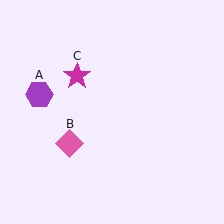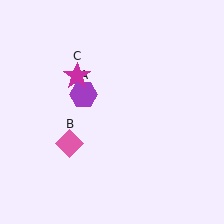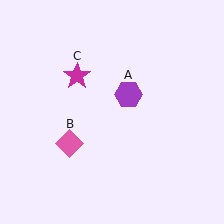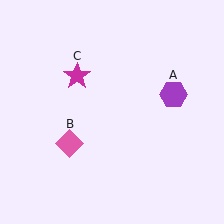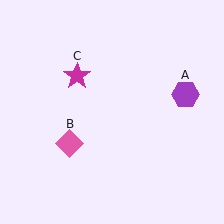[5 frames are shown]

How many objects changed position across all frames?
1 object changed position: purple hexagon (object A).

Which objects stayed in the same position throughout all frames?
Pink diamond (object B) and magenta star (object C) remained stationary.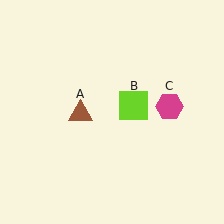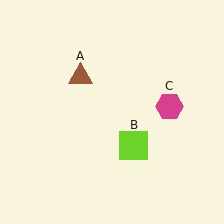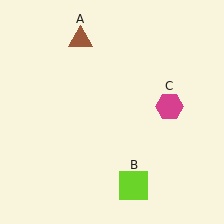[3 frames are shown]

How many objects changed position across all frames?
2 objects changed position: brown triangle (object A), lime square (object B).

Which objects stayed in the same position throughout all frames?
Magenta hexagon (object C) remained stationary.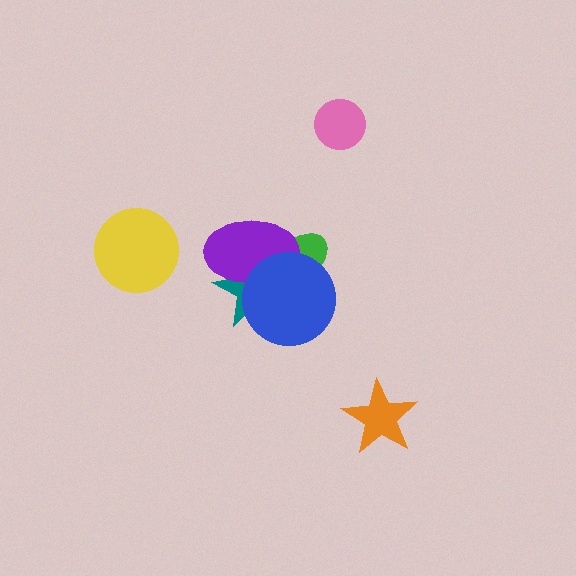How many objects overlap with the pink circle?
0 objects overlap with the pink circle.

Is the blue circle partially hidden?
No, no other shape covers it.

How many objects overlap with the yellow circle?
0 objects overlap with the yellow circle.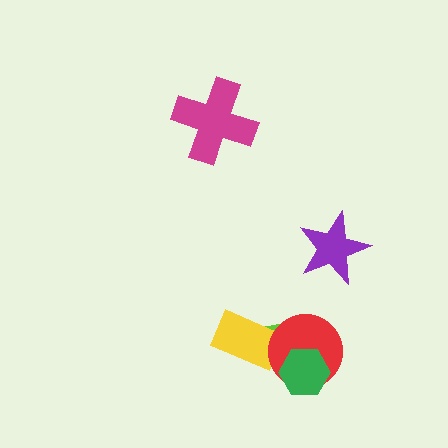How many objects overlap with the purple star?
0 objects overlap with the purple star.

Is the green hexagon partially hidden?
No, no other shape covers it.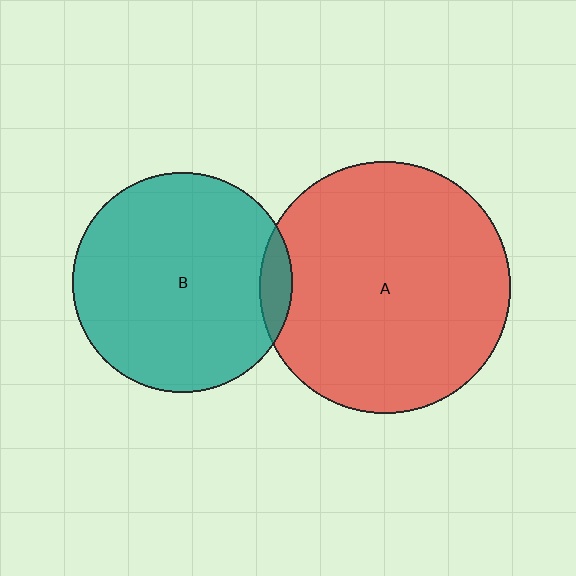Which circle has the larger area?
Circle A (red).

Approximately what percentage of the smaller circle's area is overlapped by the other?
Approximately 5%.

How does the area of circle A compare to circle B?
Approximately 1.3 times.